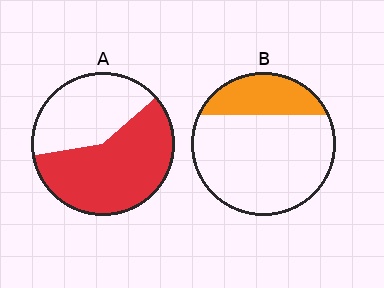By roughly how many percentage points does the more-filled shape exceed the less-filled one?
By roughly 35 percentage points (A over B).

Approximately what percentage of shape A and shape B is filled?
A is approximately 60% and B is approximately 25%.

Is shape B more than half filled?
No.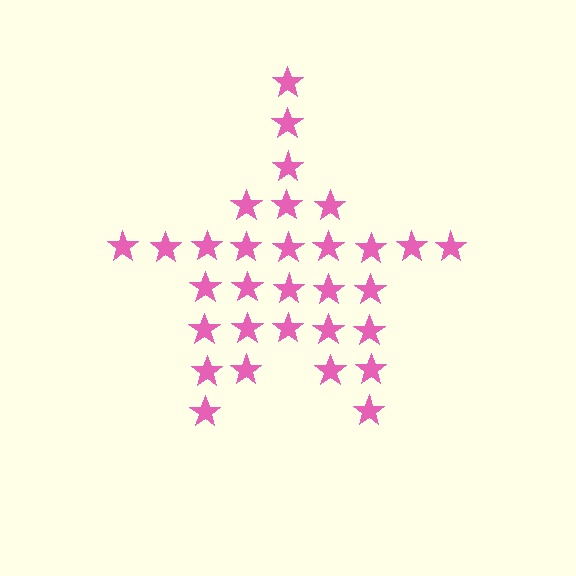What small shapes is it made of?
It is made of small stars.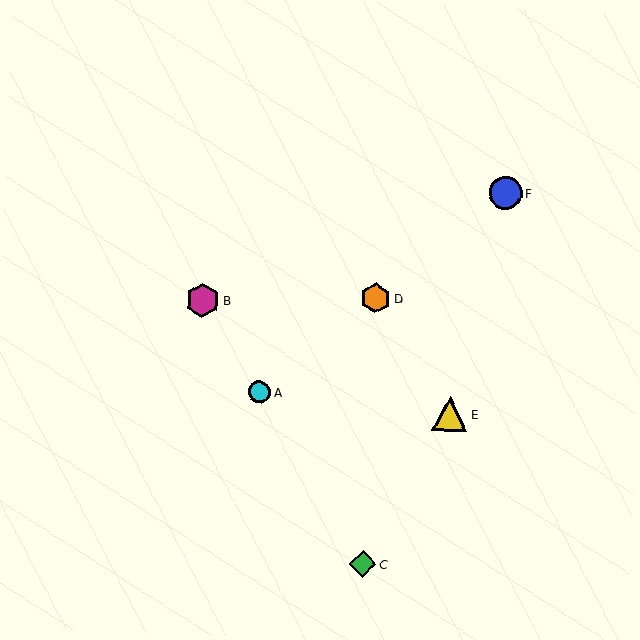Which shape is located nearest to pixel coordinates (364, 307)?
The orange hexagon (labeled D) at (376, 298) is nearest to that location.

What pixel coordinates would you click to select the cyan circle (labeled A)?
Click at (259, 392) to select the cyan circle A.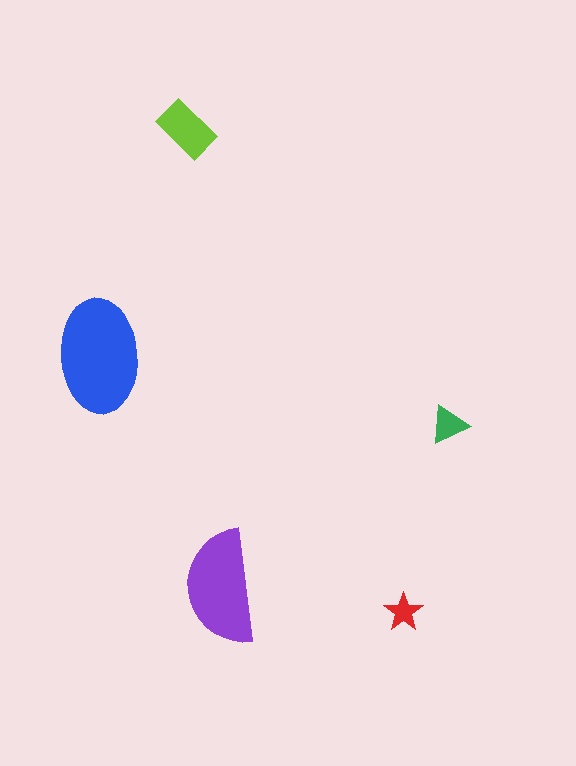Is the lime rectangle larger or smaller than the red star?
Larger.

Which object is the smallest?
The red star.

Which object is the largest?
The blue ellipse.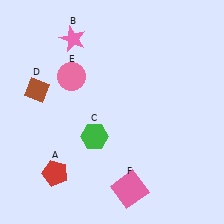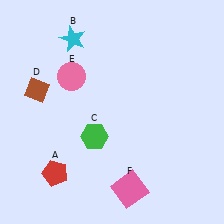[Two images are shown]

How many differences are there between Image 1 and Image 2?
There is 1 difference between the two images.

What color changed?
The star (B) changed from pink in Image 1 to cyan in Image 2.